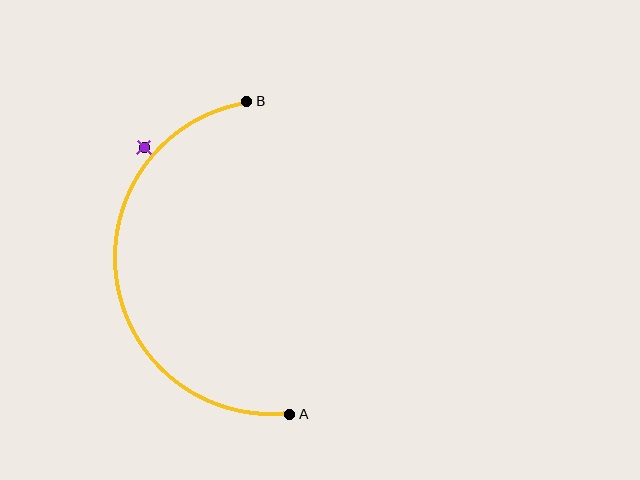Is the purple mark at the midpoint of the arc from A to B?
No — the purple mark does not lie on the arc at all. It sits slightly outside the curve.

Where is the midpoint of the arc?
The arc midpoint is the point on the curve farthest from the straight line joining A and B. It sits to the left of that line.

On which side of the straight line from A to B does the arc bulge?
The arc bulges to the left of the straight line connecting A and B.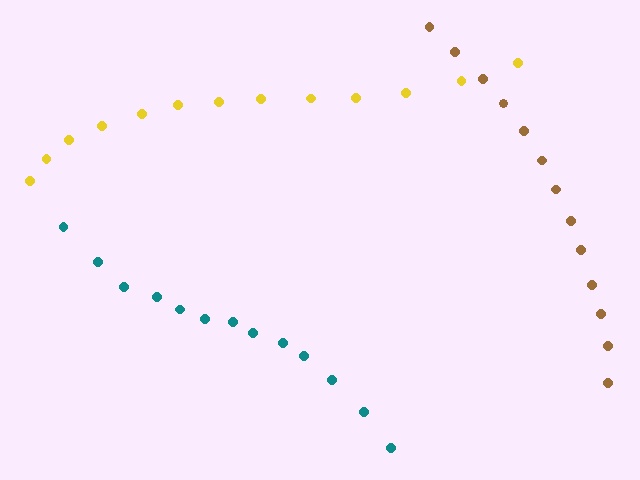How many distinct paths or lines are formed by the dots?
There are 3 distinct paths.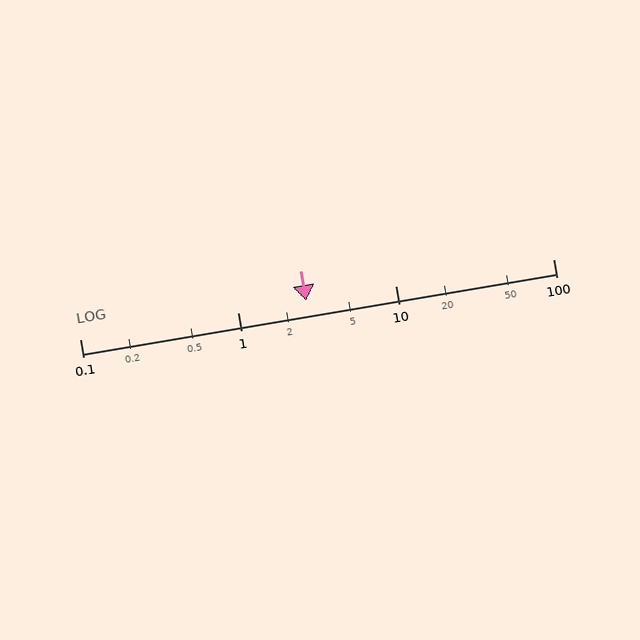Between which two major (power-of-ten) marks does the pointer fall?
The pointer is between 1 and 10.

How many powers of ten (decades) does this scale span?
The scale spans 3 decades, from 0.1 to 100.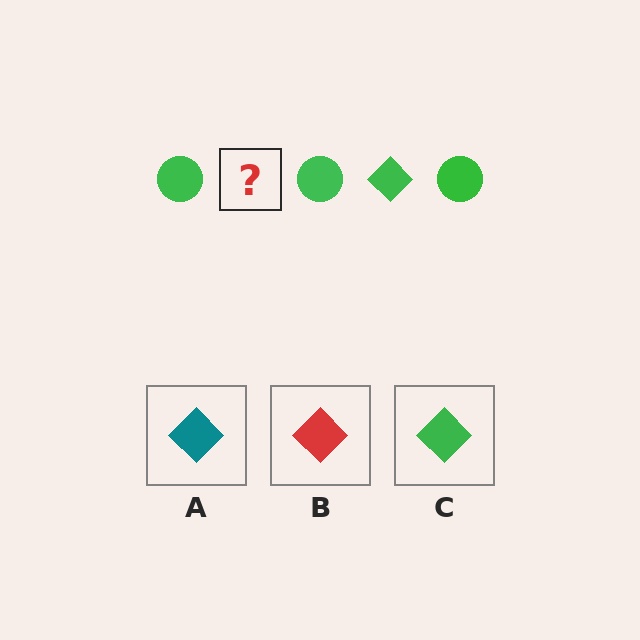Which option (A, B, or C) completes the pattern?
C.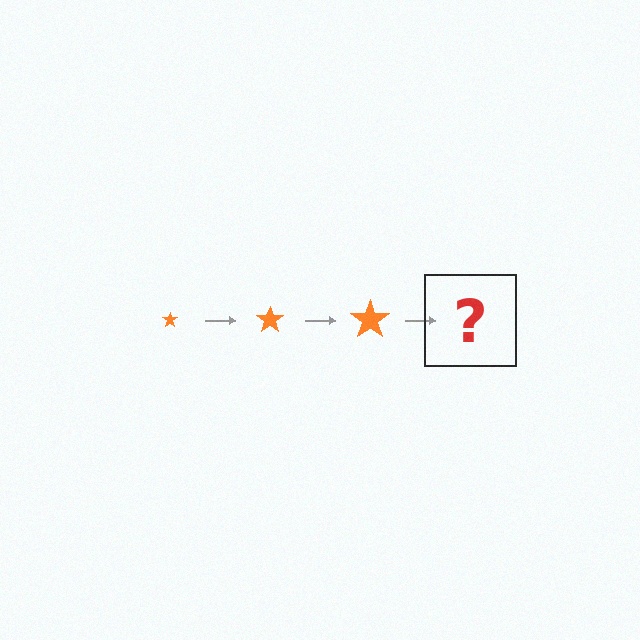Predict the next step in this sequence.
The next step is an orange star, larger than the previous one.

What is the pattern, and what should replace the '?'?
The pattern is that the star gets progressively larger each step. The '?' should be an orange star, larger than the previous one.